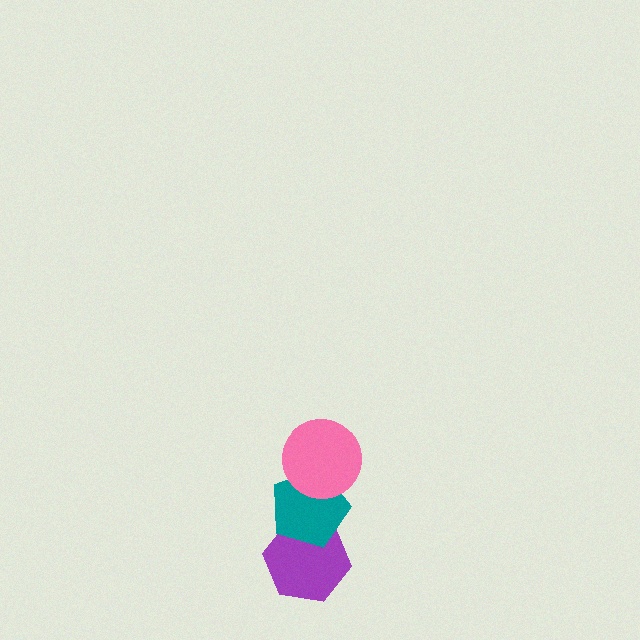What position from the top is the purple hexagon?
The purple hexagon is 3rd from the top.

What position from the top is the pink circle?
The pink circle is 1st from the top.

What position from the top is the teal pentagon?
The teal pentagon is 2nd from the top.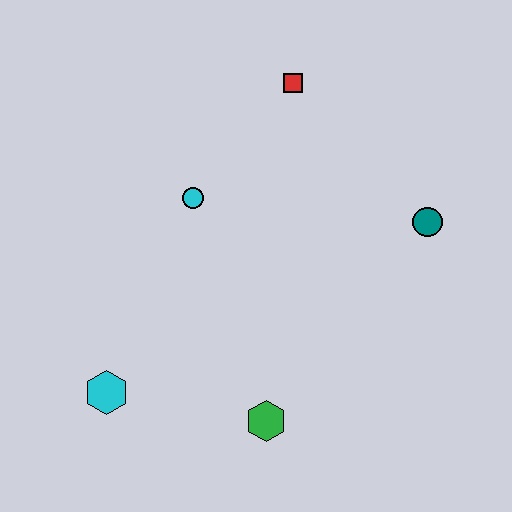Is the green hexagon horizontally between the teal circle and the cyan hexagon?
Yes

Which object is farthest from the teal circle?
The cyan hexagon is farthest from the teal circle.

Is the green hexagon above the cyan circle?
No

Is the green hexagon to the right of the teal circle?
No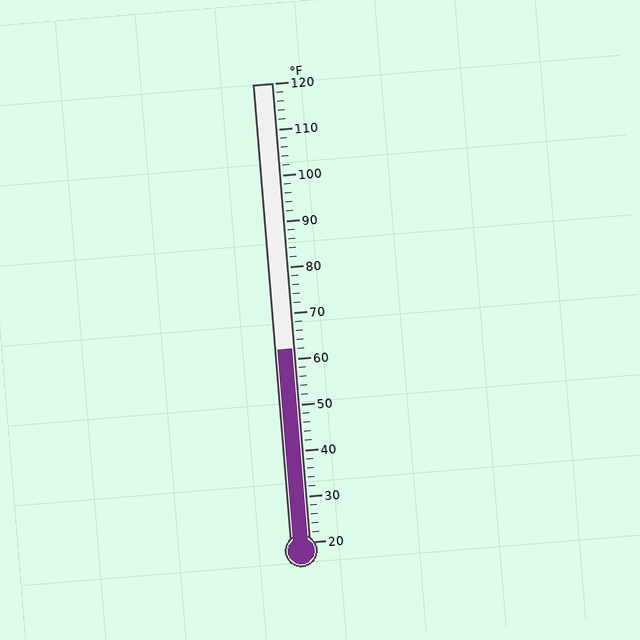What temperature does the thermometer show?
The thermometer shows approximately 62°F.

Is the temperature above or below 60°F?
The temperature is above 60°F.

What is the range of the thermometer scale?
The thermometer scale ranges from 20°F to 120°F.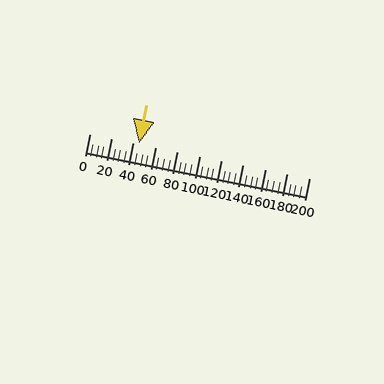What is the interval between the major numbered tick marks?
The major tick marks are spaced 20 units apart.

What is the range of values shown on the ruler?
The ruler shows values from 0 to 200.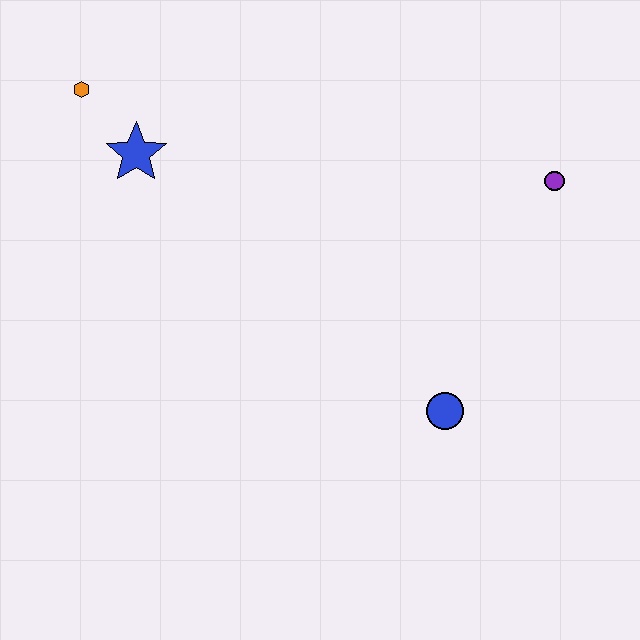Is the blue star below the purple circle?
No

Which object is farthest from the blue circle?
The orange hexagon is farthest from the blue circle.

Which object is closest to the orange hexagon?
The blue star is closest to the orange hexagon.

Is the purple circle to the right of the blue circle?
Yes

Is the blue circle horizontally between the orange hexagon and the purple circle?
Yes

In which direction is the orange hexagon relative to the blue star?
The orange hexagon is above the blue star.